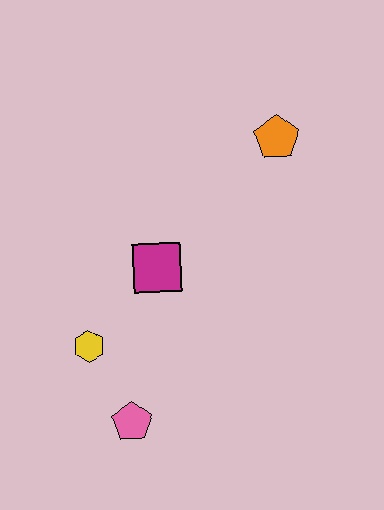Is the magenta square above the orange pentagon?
No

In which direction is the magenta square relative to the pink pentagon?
The magenta square is above the pink pentagon.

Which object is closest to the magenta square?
The yellow hexagon is closest to the magenta square.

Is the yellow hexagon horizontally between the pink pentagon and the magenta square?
No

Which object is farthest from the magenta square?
The orange pentagon is farthest from the magenta square.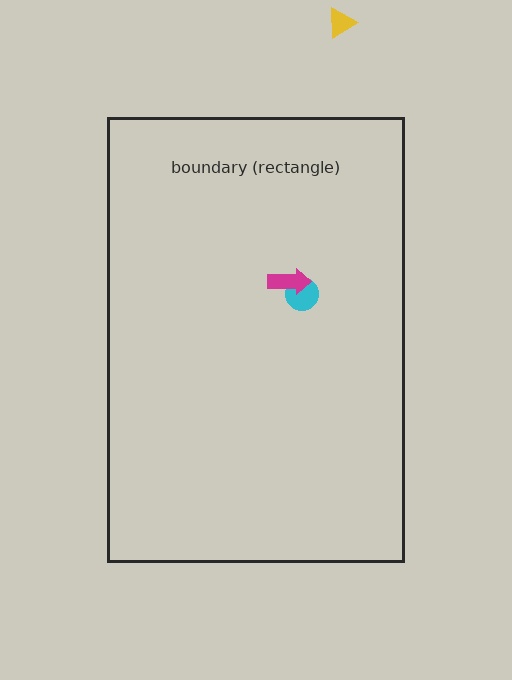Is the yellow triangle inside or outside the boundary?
Outside.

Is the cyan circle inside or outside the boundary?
Inside.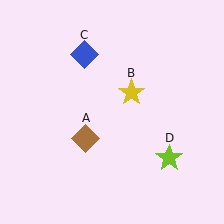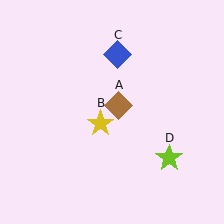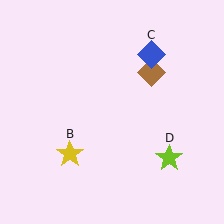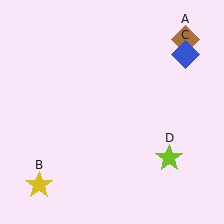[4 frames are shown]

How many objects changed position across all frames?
3 objects changed position: brown diamond (object A), yellow star (object B), blue diamond (object C).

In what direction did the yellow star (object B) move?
The yellow star (object B) moved down and to the left.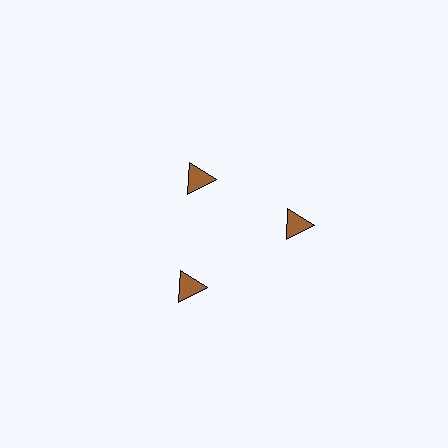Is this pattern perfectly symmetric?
No. The 3 brown triangles are arranged in a ring, but one element near the 11 o'clock position is pulled inward toward the center, breaking the 3-fold rotational symmetry.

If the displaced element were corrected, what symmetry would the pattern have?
It would have 3-fold rotational symmetry — the pattern would map onto itself every 120 degrees.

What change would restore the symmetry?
The symmetry would be restored by moving it outward, back onto the ring so that all 3 triangles sit at equal angles and equal distance from the center.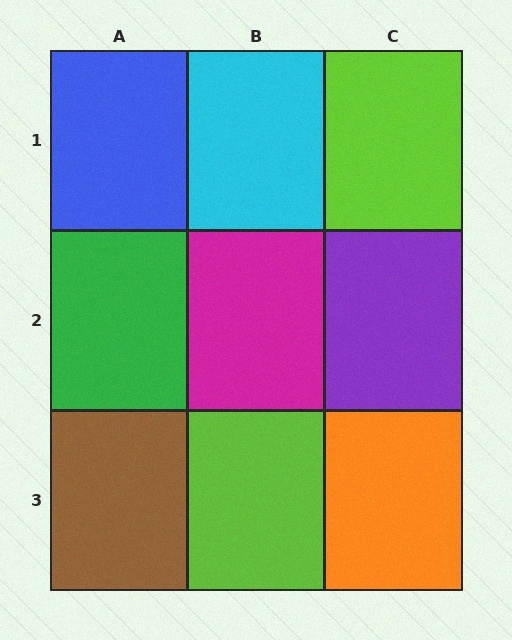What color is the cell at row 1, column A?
Blue.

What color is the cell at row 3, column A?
Brown.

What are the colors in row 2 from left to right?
Green, magenta, purple.